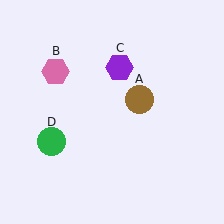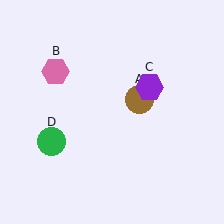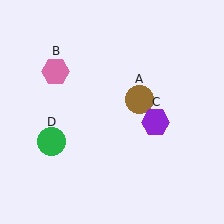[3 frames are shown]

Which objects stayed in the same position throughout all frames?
Brown circle (object A) and pink hexagon (object B) and green circle (object D) remained stationary.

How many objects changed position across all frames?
1 object changed position: purple hexagon (object C).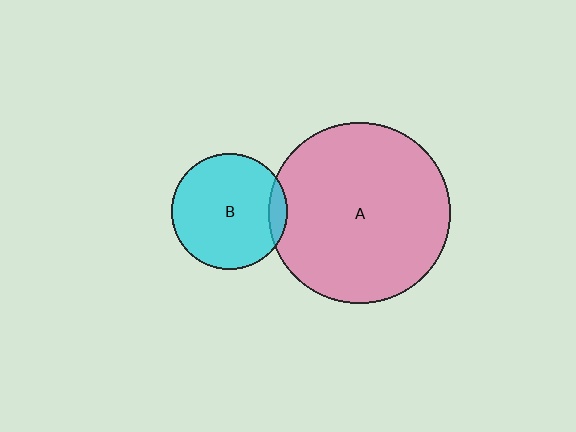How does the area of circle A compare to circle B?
Approximately 2.4 times.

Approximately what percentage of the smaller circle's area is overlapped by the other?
Approximately 10%.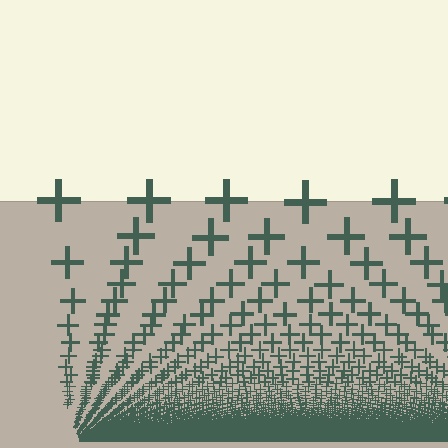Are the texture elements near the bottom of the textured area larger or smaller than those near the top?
Smaller. The gradient is inverted — elements near the bottom are smaller and denser.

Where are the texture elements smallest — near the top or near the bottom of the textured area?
Near the bottom.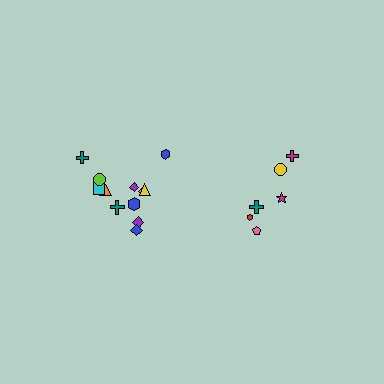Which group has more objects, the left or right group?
The left group.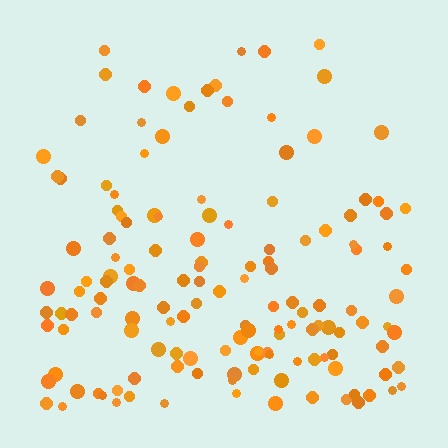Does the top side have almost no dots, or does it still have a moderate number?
Still a moderate number, just noticeably fewer than the bottom.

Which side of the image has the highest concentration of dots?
The bottom.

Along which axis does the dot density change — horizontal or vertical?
Vertical.